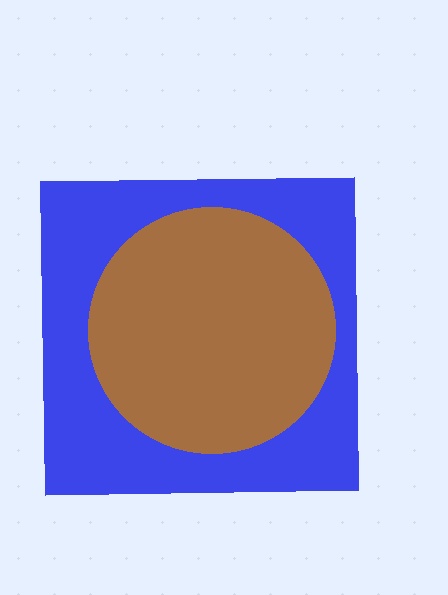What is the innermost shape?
The brown circle.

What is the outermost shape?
The blue square.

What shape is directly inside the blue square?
The brown circle.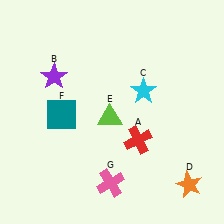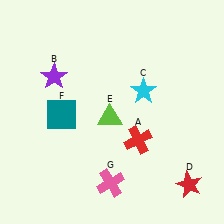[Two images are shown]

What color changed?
The star (D) changed from orange in Image 1 to red in Image 2.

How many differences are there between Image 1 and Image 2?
There is 1 difference between the two images.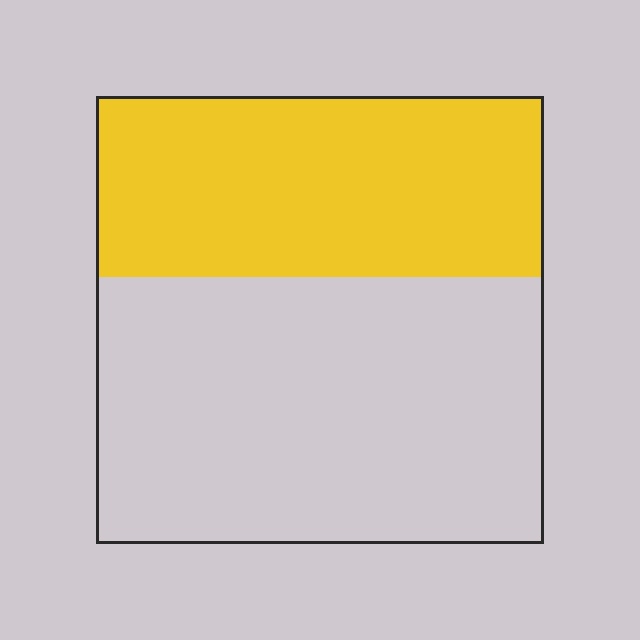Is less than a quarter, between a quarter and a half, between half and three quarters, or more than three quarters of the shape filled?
Between a quarter and a half.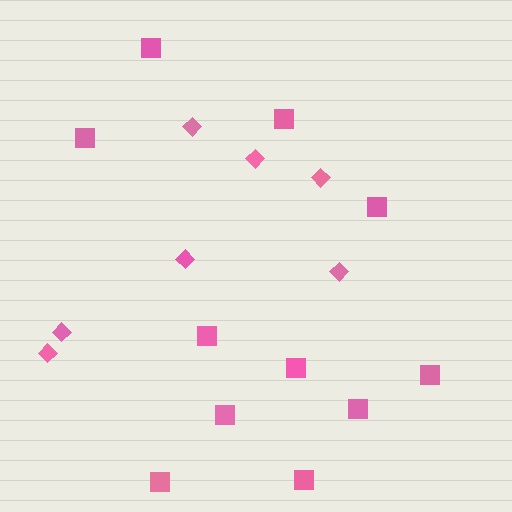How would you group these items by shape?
There are 2 groups: one group of diamonds (7) and one group of squares (11).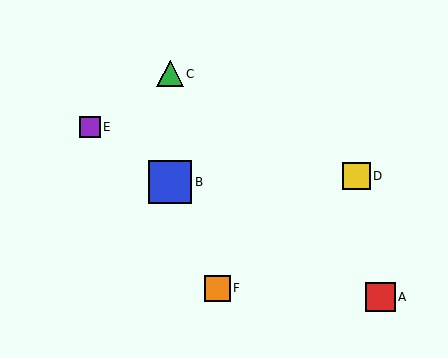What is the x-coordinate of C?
Object C is at x≈170.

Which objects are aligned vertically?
Objects B, C are aligned vertically.